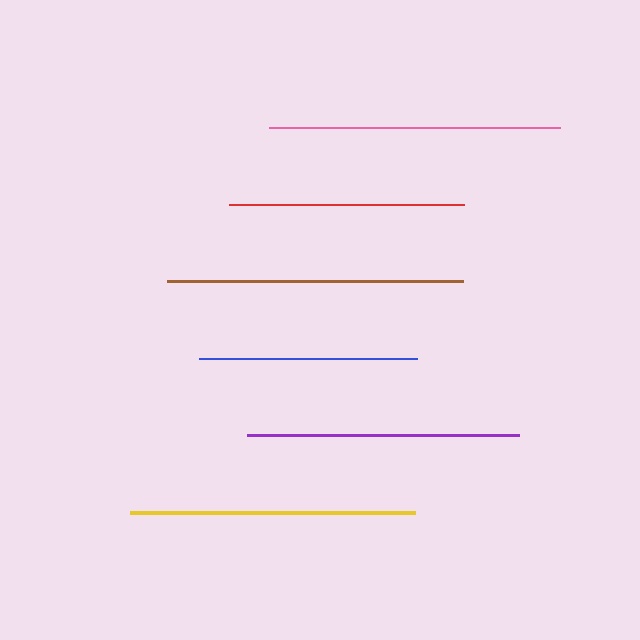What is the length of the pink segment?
The pink segment is approximately 291 pixels long.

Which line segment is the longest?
The brown line is the longest at approximately 297 pixels.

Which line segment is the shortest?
The blue line is the shortest at approximately 218 pixels.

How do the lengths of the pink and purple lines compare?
The pink and purple lines are approximately the same length.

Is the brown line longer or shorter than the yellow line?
The brown line is longer than the yellow line.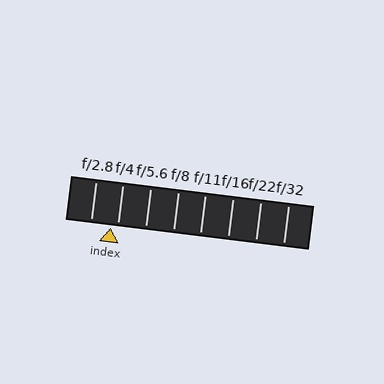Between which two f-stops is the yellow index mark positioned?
The index mark is between f/2.8 and f/4.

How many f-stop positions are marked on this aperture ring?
There are 8 f-stop positions marked.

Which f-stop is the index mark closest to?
The index mark is closest to f/4.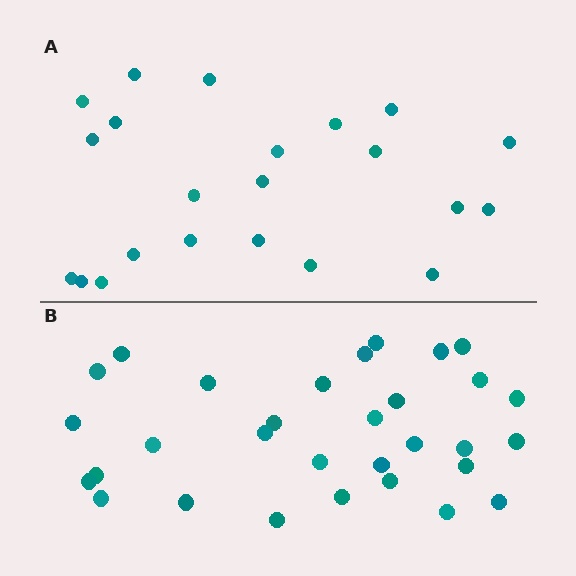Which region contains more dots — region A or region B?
Region B (the bottom region) has more dots.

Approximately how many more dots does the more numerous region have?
Region B has roughly 8 or so more dots than region A.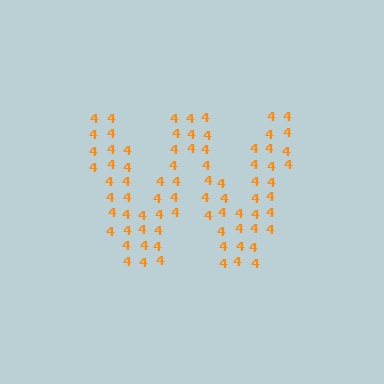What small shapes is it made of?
It is made of small digit 4's.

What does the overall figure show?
The overall figure shows the letter W.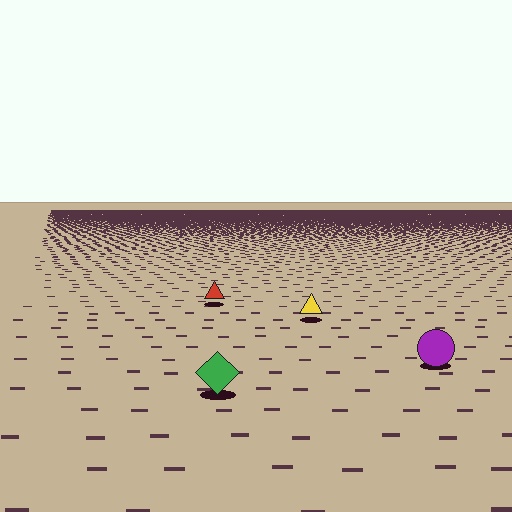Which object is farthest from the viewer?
The red triangle is farthest from the viewer. It appears smaller and the ground texture around it is denser.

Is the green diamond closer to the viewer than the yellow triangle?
Yes. The green diamond is closer — you can tell from the texture gradient: the ground texture is coarser near it.